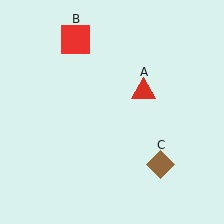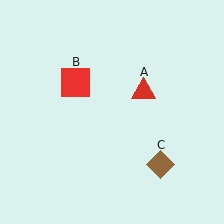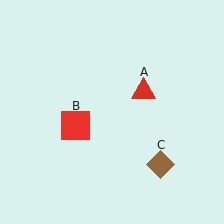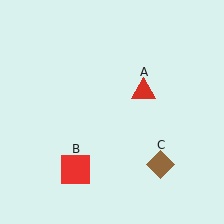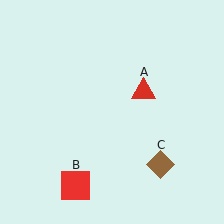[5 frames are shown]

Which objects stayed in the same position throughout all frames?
Red triangle (object A) and brown diamond (object C) remained stationary.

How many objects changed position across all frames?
1 object changed position: red square (object B).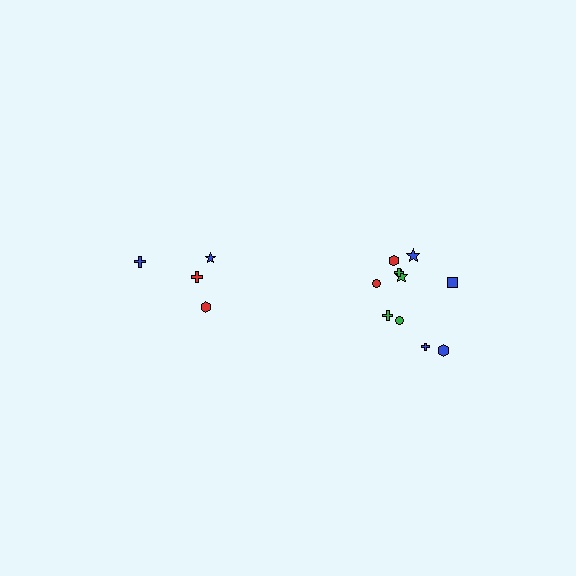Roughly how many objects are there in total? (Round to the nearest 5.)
Roughly 15 objects in total.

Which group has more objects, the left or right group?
The right group.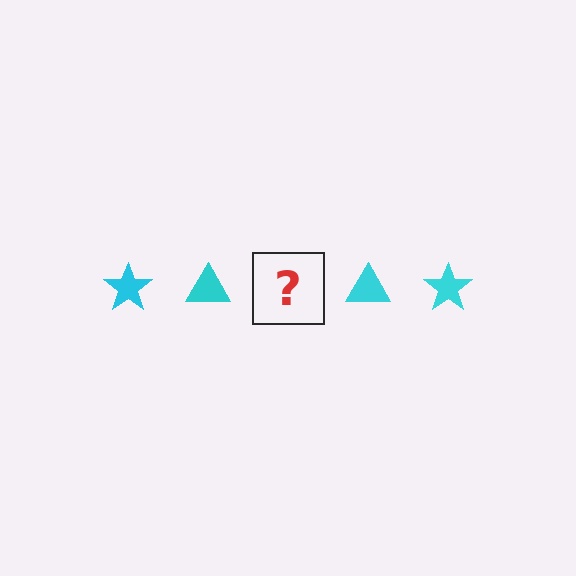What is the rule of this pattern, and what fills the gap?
The rule is that the pattern cycles through star, triangle shapes in cyan. The gap should be filled with a cyan star.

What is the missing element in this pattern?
The missing element is a cyan star.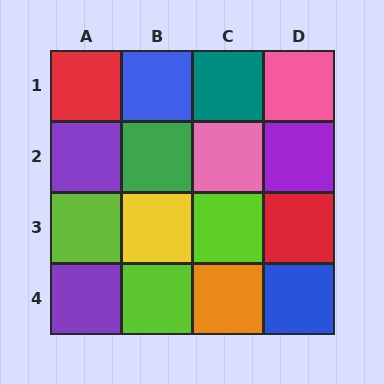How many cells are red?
2 cells are red.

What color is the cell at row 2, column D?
Purple.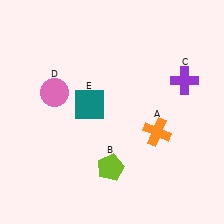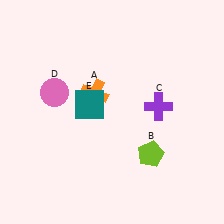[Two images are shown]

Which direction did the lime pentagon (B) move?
The lime pentagon (B) moved right.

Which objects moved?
The objects that moved are: the orange cross (A), the lime pentagon (B), the purple cross (C).